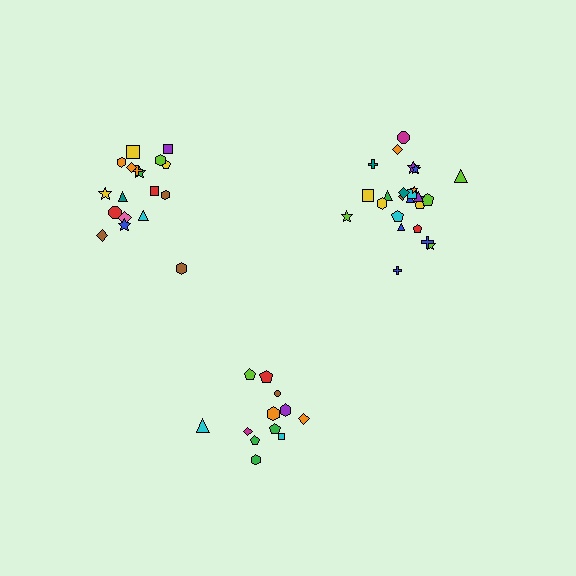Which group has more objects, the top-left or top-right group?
The top-right group.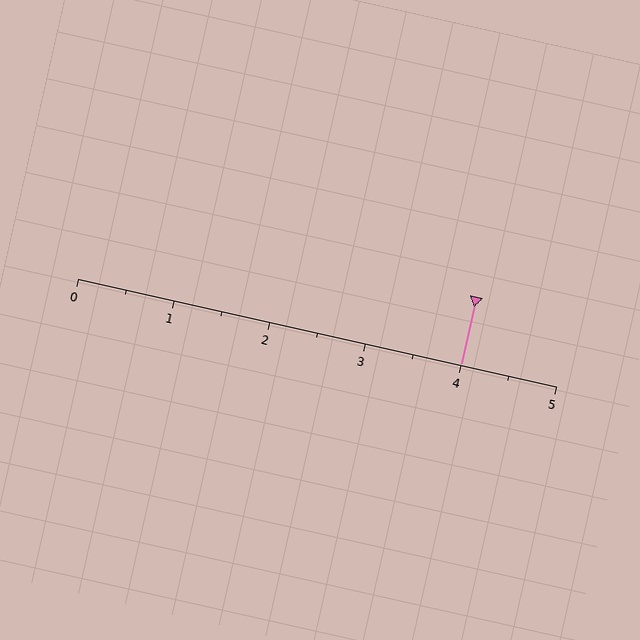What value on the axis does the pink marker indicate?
The marker indicates approximately 4.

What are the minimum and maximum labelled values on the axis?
The axis runs from 0 to 5.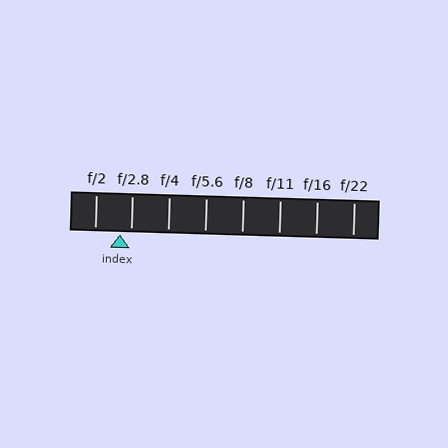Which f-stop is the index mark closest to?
The index mark is closest to f/2.8.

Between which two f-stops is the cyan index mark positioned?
The index mark is between f/2 and f/2.8.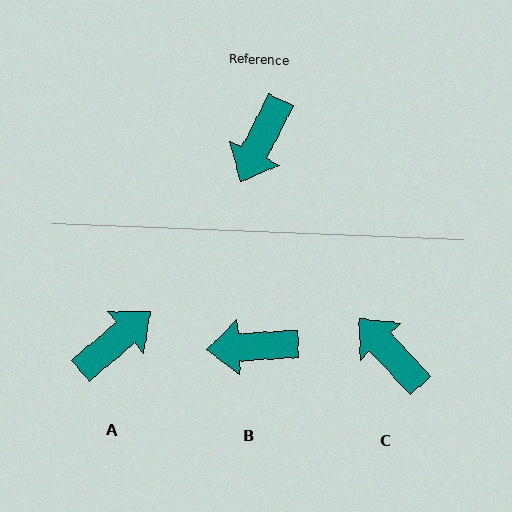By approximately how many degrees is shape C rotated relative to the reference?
Approximately 111 degrees clockwise.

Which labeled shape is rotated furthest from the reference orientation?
A, about 157 degrees away.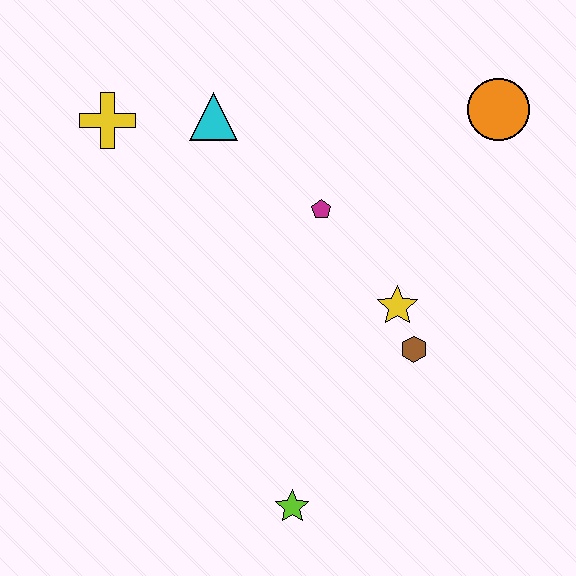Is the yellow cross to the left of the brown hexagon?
Yes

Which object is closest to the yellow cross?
The cyan triangle is closest to the yellow cross.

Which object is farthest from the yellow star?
The yellow cross is farthest from the yellow star.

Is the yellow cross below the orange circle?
Yes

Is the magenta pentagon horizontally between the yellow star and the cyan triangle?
Yes